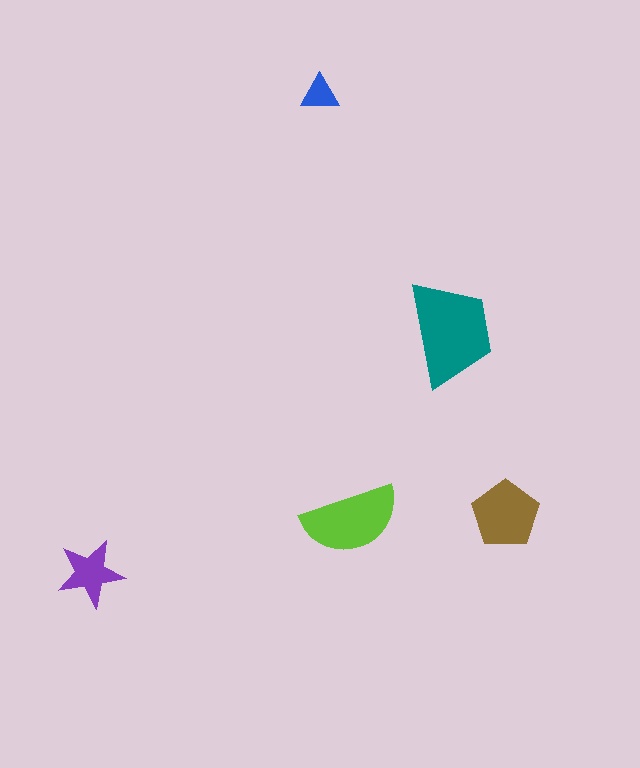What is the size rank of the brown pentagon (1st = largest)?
3rd.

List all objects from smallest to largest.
The blue triangle, the purple star, the brown pentagon, the lime semicircle, the teal trapezoid.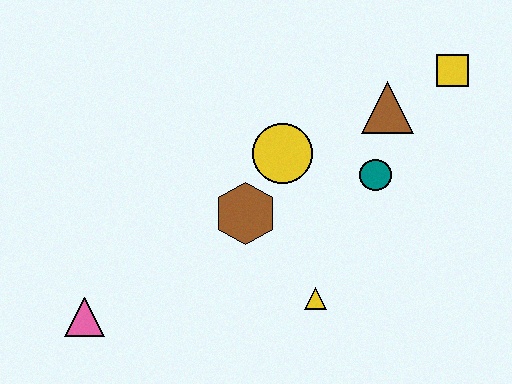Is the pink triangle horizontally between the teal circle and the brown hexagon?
No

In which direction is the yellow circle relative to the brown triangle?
The yellow circle is to the left of the brown triangle.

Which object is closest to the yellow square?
The brown triangle is closest to the yellow square.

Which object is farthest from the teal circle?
The pink triangle is farthest from the teal circle.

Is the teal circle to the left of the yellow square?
Yes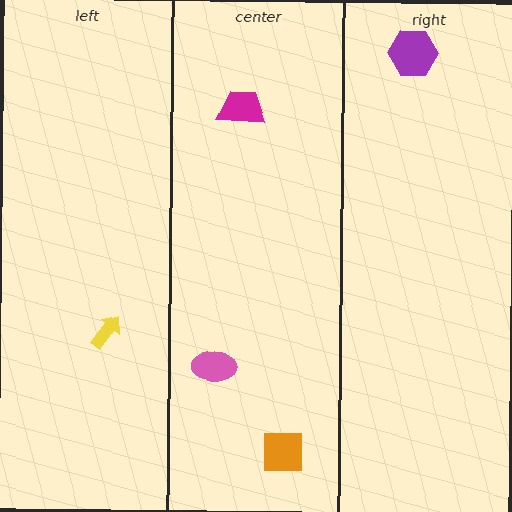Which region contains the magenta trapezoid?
The center region.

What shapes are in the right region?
The purple hexagon.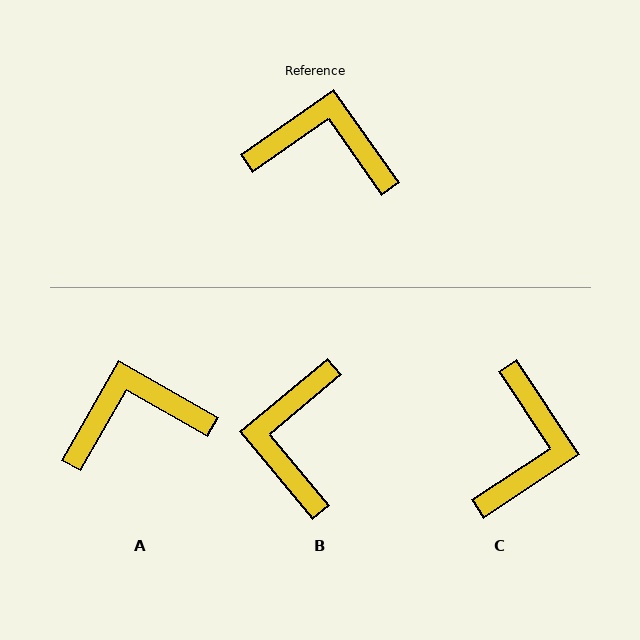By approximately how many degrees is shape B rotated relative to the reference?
Approximately 95 degrees counter-clockwise.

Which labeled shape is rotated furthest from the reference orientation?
B, about 95 degrees away.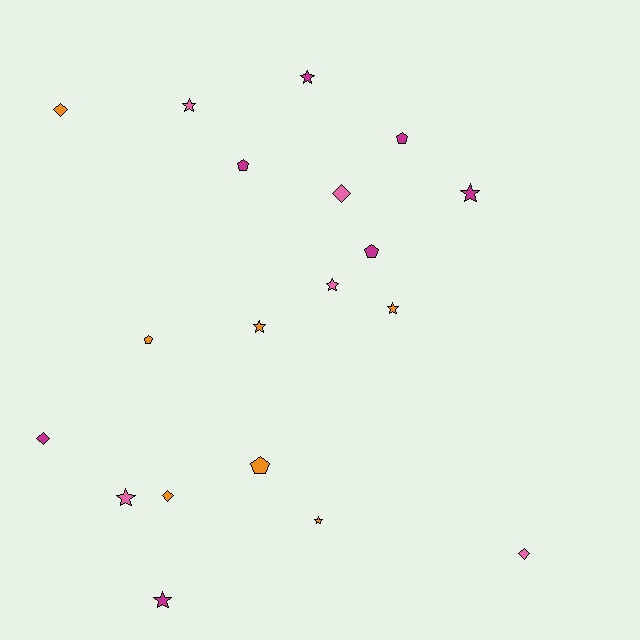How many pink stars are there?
There are 3 pink stars.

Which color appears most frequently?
Magenta, with 7 objects.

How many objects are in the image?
There are 19 objects.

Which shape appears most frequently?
Star, with 9 objects.